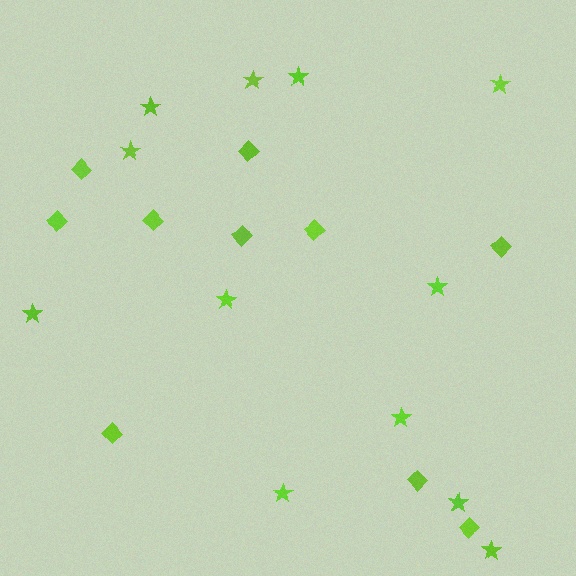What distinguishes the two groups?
There are 2 groups: one group of diamonds (10) and one group of stars (12).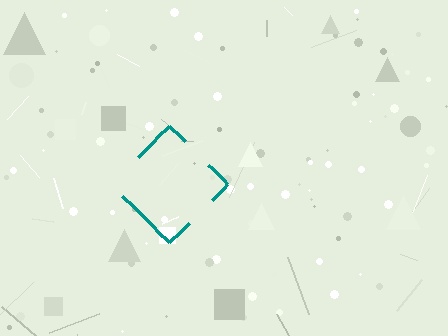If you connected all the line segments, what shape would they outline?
They would outline a diamond.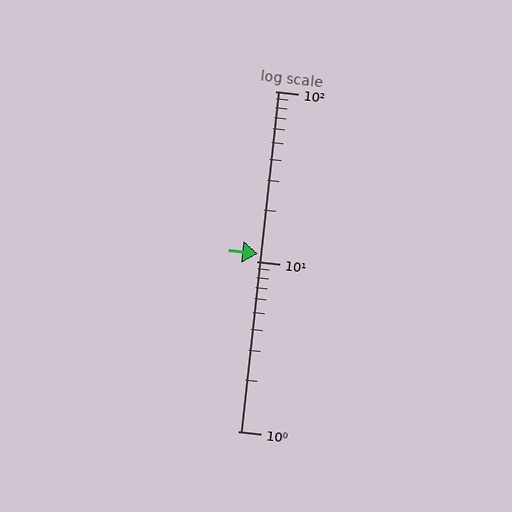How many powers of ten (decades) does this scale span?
The scale spans 2 decades, from 1 to 100.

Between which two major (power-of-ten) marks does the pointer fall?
The pointer is between 10 and 100.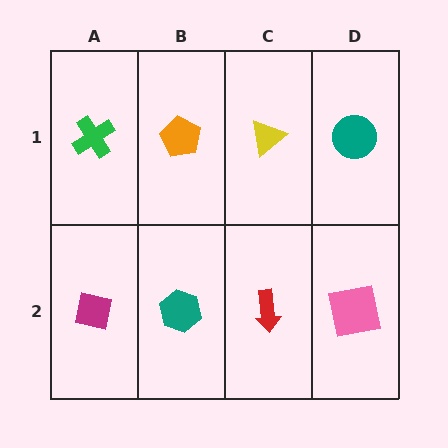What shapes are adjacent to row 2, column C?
A yellow triangle (row 1, column C), a teal hexagon (row 2, column B), a pink square (row 2, column D).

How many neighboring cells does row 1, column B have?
3.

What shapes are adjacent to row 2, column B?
An orange pentagon (row 1, column B), a magenta square (row 2, column A), a red arrow (row 2, column C).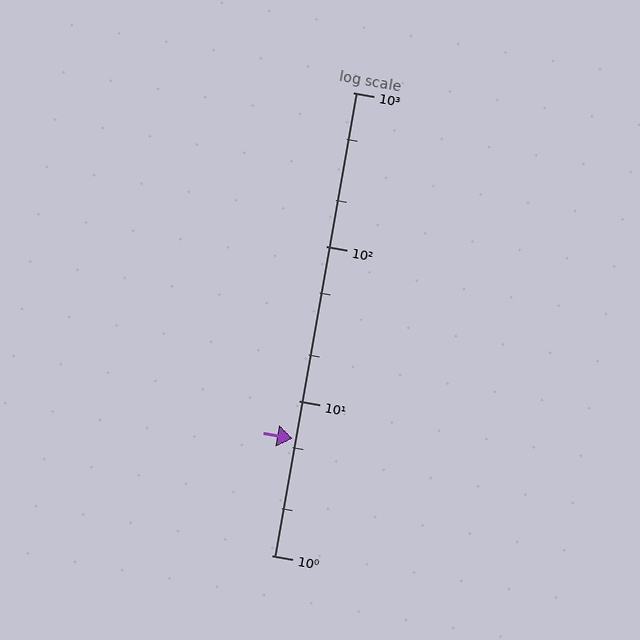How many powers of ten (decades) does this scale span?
The scale spans 3 decades, from 1 to 1000.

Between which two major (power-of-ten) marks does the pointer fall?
The pointer is between 1 and 10.